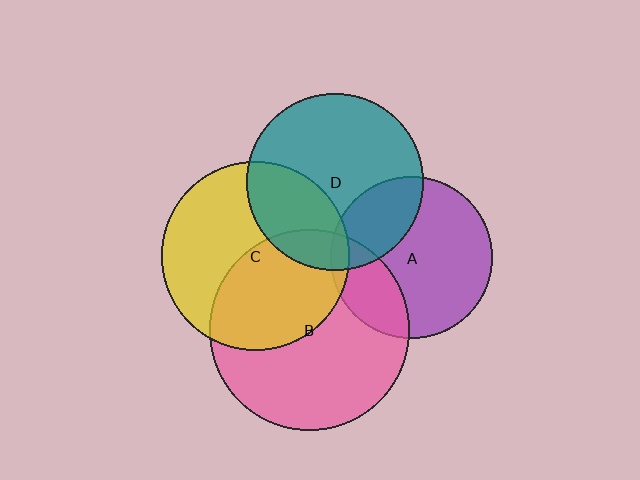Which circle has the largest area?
Circle B (pink).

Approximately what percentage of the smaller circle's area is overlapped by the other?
Approximately 30%.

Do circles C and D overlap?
Yes.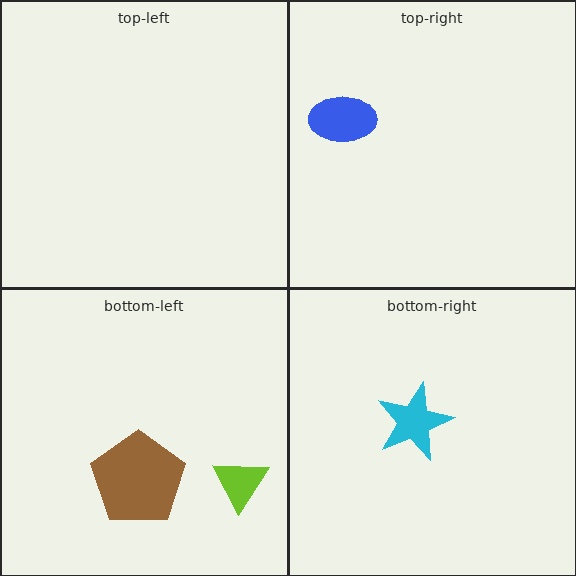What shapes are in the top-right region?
The blue ellipse.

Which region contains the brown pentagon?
The bottom-left region.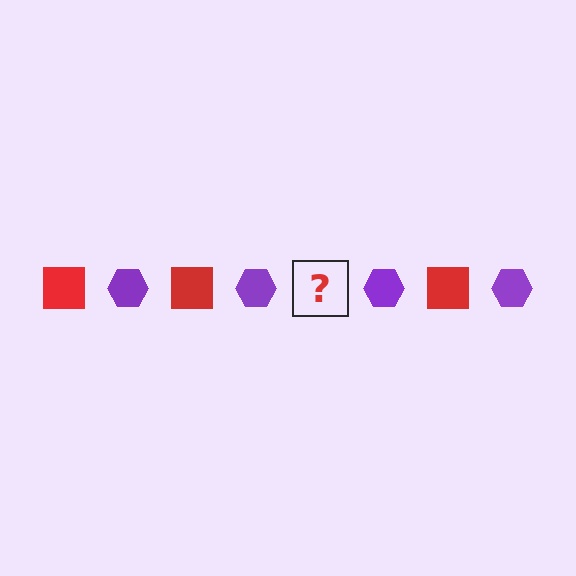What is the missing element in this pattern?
The missing element is a red square.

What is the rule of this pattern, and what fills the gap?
The rule is that the pattern alternates between red square and purple hexagon. The gap should be filled with a red square.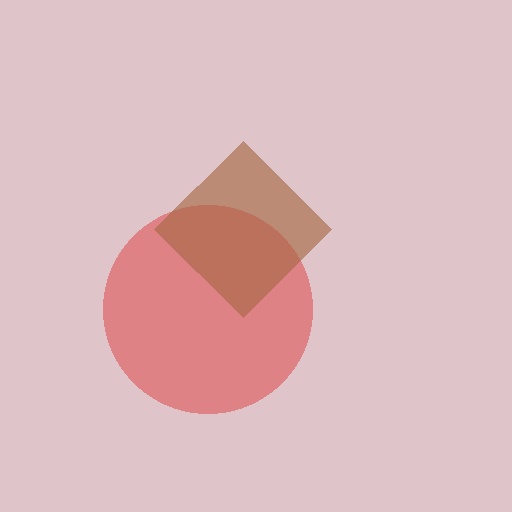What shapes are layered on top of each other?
The layered shapes are: a red circle, a brown diamond.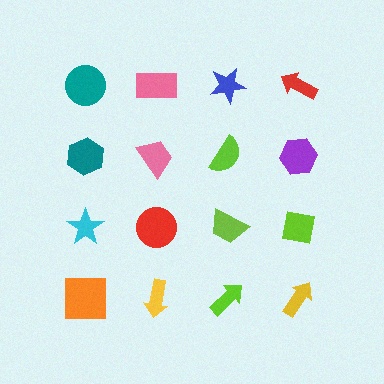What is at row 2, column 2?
A pink trapezoid.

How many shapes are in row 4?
4 shapes.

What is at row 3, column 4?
A lime square.